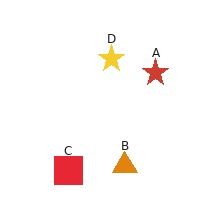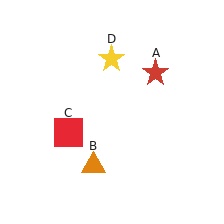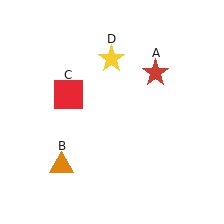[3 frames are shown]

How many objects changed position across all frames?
2 objects changed position: orange triangle (object B), red square (object C).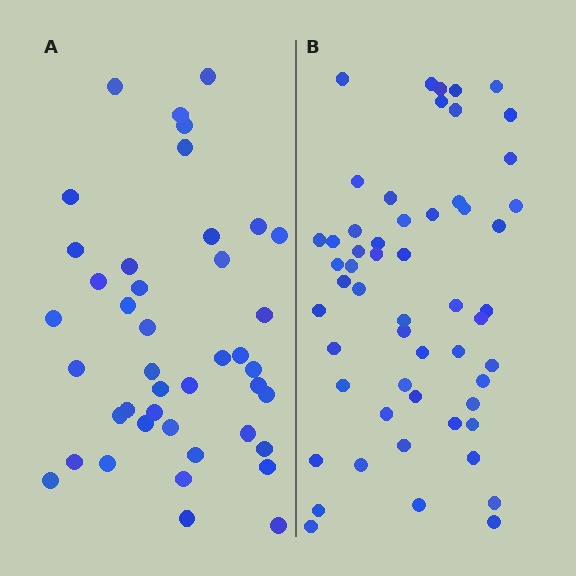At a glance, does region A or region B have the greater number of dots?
Region B (the right region) has more dots.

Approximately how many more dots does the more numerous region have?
Region B has approximately 15 more dots than region A.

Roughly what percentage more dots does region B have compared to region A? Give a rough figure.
About 30% more.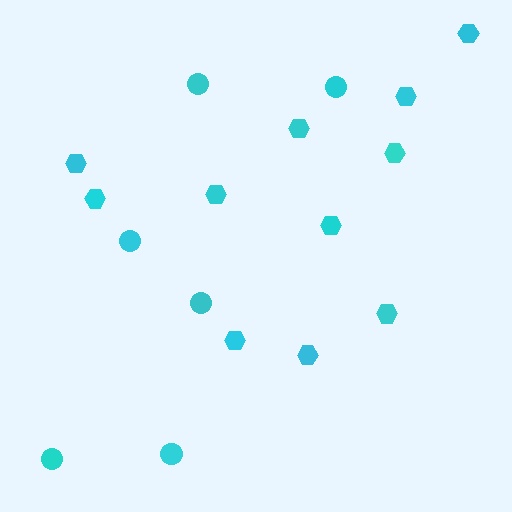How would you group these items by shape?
There are 2 groups: one group of circles (6) and one group of hexagons (11).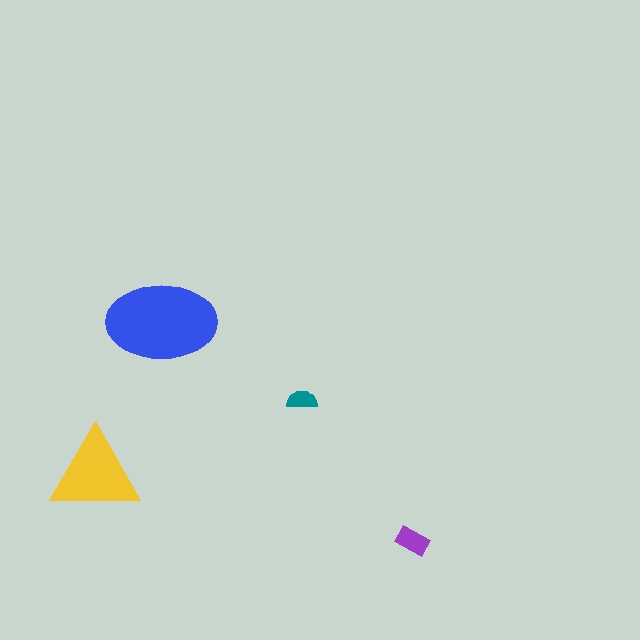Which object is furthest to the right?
The purple rectangle is rightmost.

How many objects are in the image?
There are 4 objects in the image.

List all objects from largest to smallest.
The blue ellipse, the yellow triangle, the purple rectangle, the teal semicircle.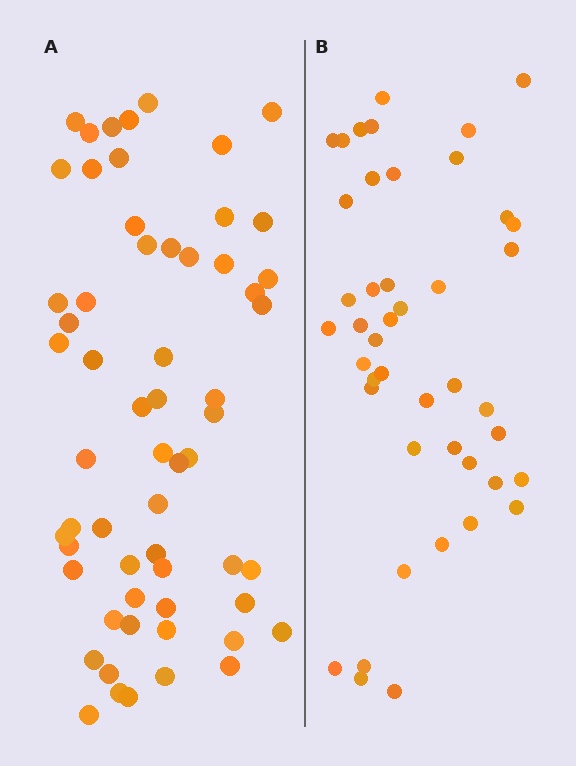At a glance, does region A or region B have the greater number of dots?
Region A (the left region) has more dots.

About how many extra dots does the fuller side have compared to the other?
Region A has approximately 15 more dots than region B.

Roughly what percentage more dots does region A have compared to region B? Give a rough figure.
About 35% more.